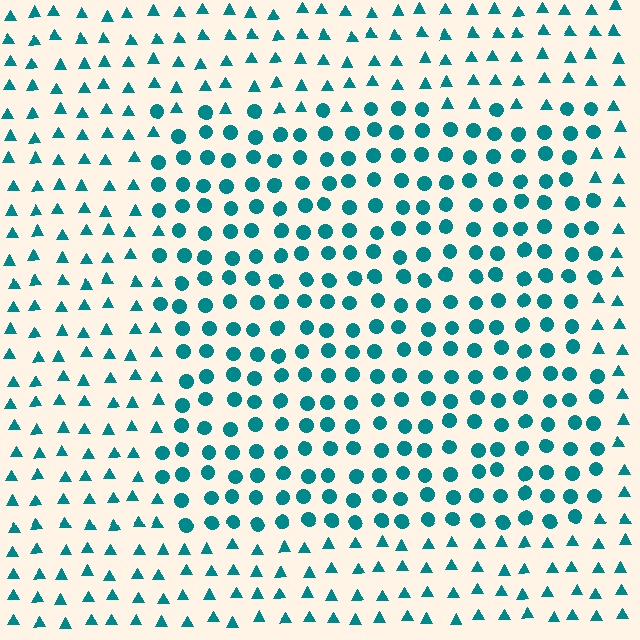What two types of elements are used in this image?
The image uses circles inside the rectangle region and triangles outside it.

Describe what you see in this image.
The image is filled with small teal elements arranged in a uniform grid. A rectangle-shaped region contains circles, while the surrounding area contains triangles. The boundary is defined purely by the change in element shape.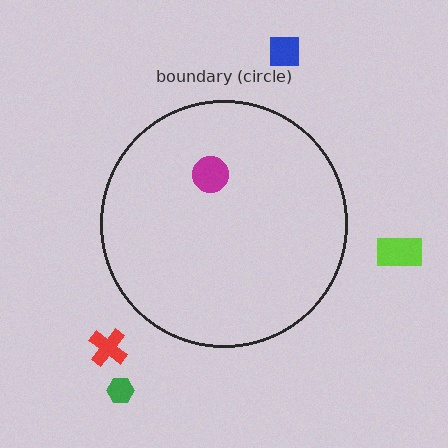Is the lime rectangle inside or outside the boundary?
Outside.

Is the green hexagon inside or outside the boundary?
Outside.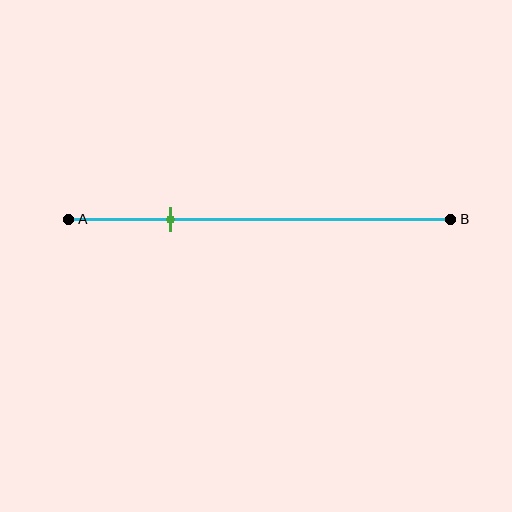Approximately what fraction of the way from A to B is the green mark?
The green mark is approximately 25% of the way from A to B.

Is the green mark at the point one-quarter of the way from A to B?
Yes, the mark is approximately at the one-quarter point.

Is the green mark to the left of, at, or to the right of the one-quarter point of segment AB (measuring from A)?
The green mark is approximately at the one-quarter point of segment AB.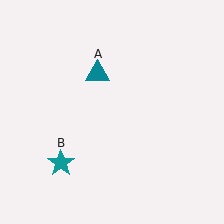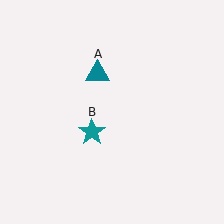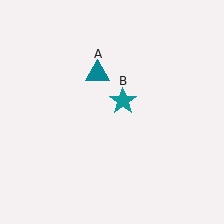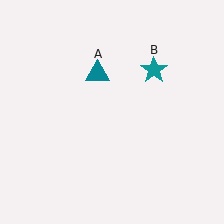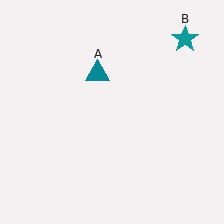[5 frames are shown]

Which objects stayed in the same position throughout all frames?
Teal triangle (object A) remained stationary.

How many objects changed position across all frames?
1 object changed position: teal star (object B).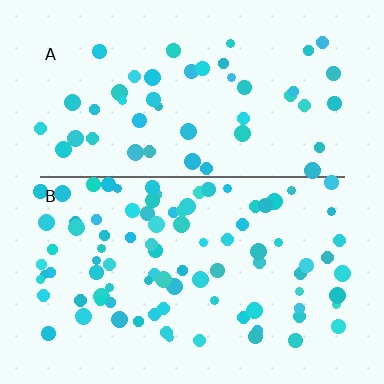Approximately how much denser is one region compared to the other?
Approximately 1.9× — region B over region A.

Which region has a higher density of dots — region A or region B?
B (the bottom).